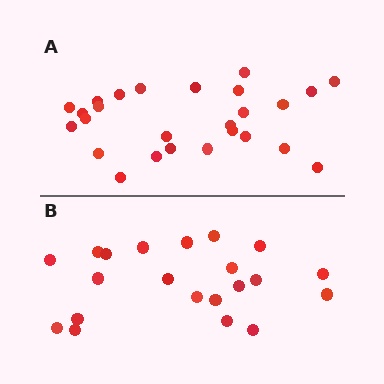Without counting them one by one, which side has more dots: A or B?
Region A (the top region) has more dots.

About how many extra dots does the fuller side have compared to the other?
Region A has about 5 more dots than region B.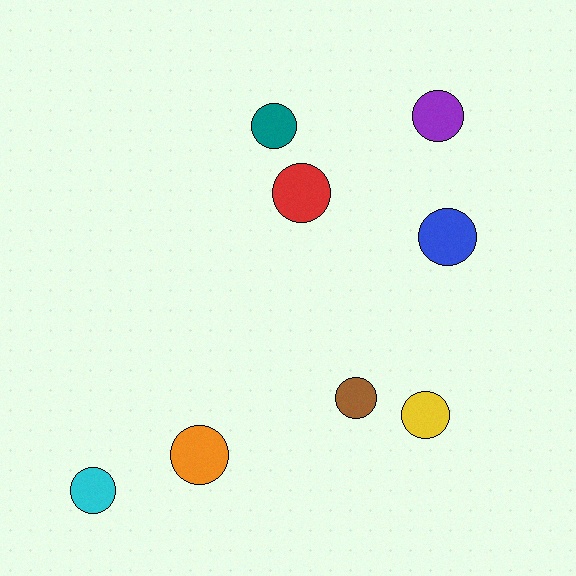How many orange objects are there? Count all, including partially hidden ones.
There is 1 orange object.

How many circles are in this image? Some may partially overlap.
There are 8 circles.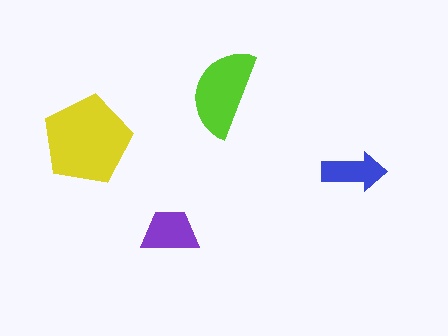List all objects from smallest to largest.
The blue arrow, the purple trapezoid, the lime semicircle, the yellow pentagon.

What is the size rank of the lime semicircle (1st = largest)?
2nd.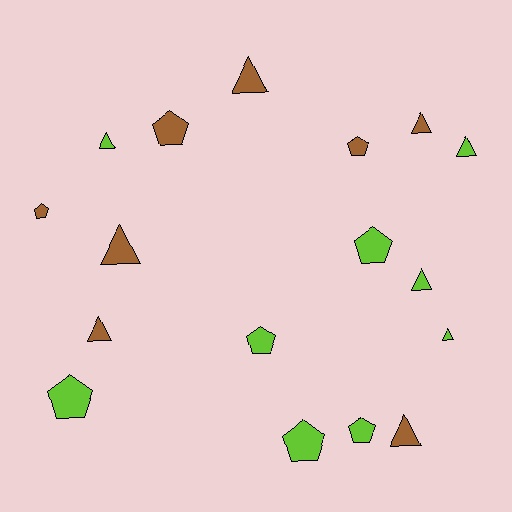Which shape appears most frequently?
Triangle, with 9 objects.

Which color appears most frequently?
Lime, with 9 objects.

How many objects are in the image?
There are 17 objects.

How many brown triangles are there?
There are 5 brown triangles.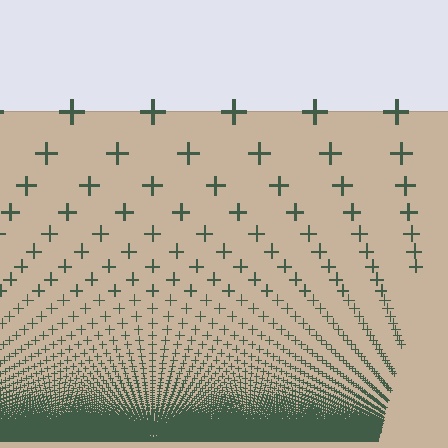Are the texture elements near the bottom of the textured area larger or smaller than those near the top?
Smaller. The gradient is inverted — elements near the bottom are smaller and denser.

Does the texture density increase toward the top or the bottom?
Density increases toward the bottom.